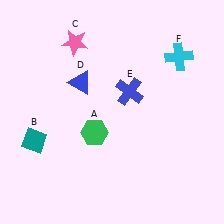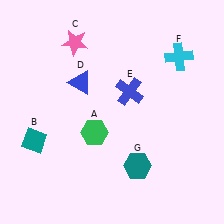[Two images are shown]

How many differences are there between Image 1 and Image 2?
There is 1 difference between the two images.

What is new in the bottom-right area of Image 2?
A teal hexagon (G) was added in the bottom-right area of Image 2.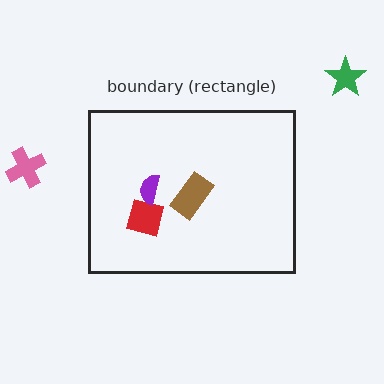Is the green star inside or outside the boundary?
Outside.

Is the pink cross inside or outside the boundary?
Outside.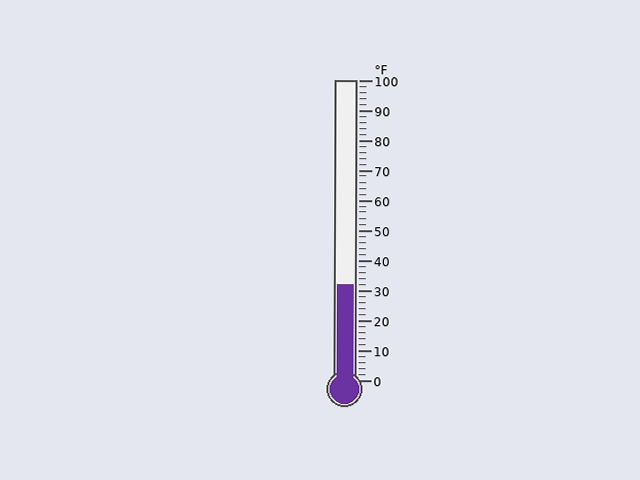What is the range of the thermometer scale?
The thermometer scale ranges from 0°F to 100°F.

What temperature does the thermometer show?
The thermometer shows approximately 32°F.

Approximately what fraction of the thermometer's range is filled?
The thermometer is filled to approximately 30% of its range.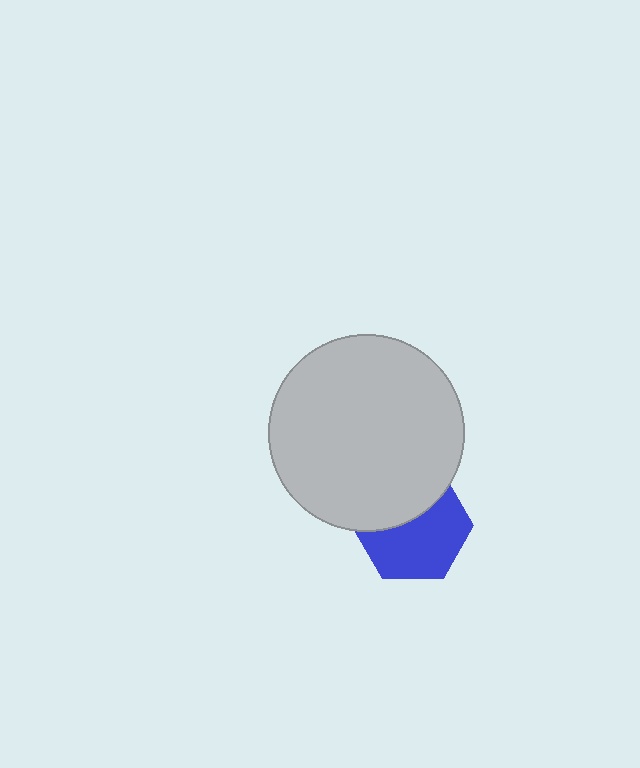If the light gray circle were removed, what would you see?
You would see the complete blue hexagon.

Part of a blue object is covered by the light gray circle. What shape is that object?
It is a hexagon.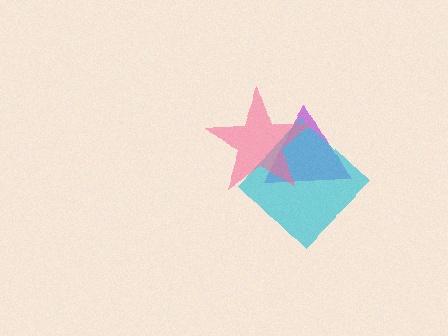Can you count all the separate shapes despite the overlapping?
Yes, there are 3 separate shapes.